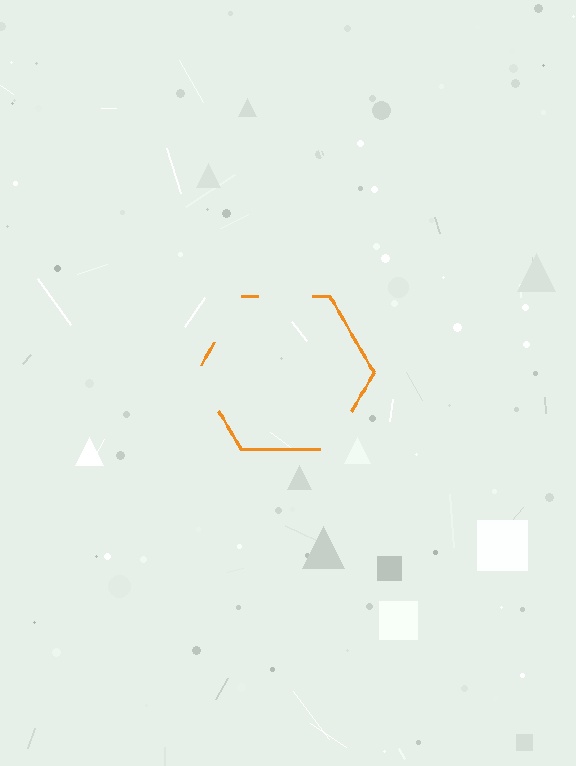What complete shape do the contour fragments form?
The contour fragments form a hexagon.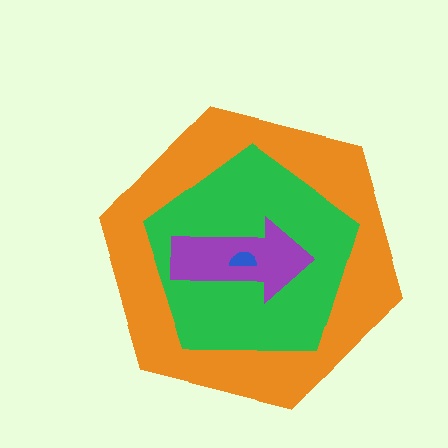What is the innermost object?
The blue semicircle.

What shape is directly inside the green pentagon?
The purple arrow.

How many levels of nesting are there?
4.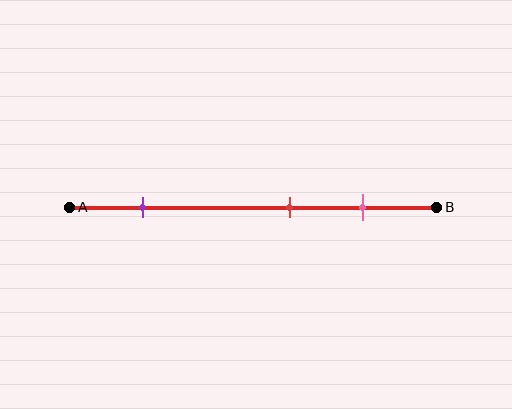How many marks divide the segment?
There are 3 marks dividing the segment.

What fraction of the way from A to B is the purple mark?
The purple mark is approximately 20% (0.2) of the way from A to B.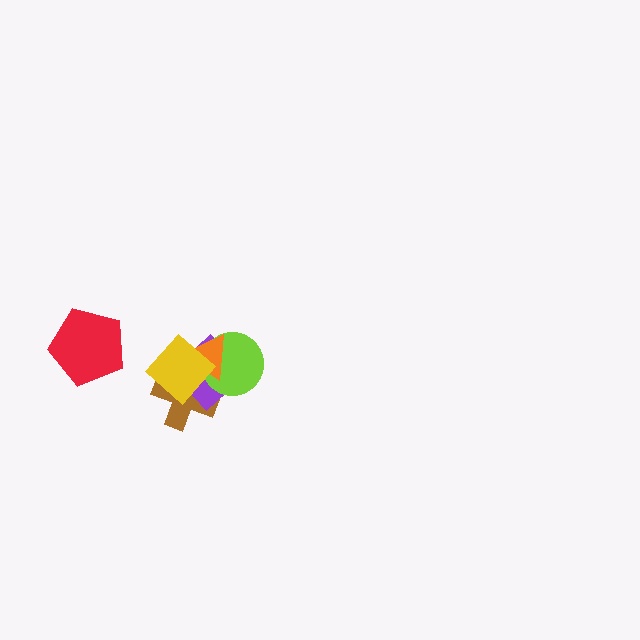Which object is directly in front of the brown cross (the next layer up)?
The purple diamond is directly in front of the brown cross.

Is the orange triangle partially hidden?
Yes, it is partially covered by another shape.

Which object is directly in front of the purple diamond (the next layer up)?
The lime circle is directly in front of the purple diamond.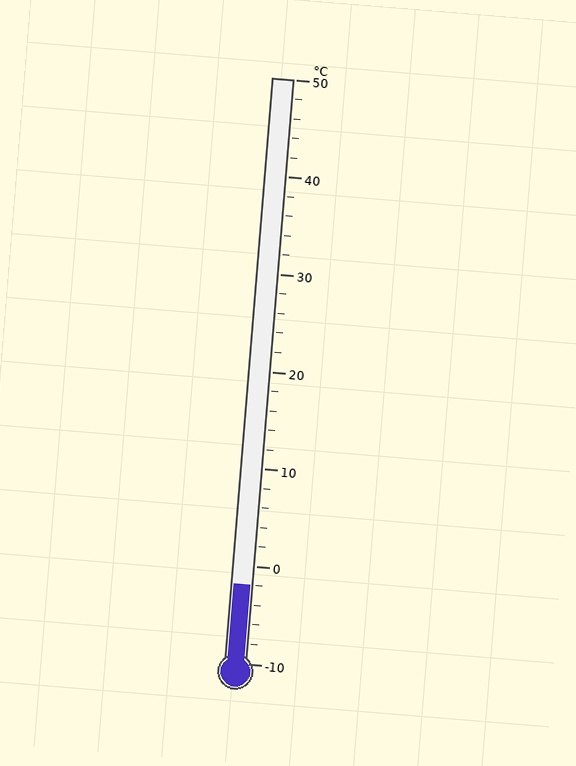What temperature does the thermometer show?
The thermometer shows approximately -2°C.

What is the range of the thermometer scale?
The thermometer scale ranges from -10°C to 50°C.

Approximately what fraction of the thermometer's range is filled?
The thermometer is filled to approximately 15% of its range.